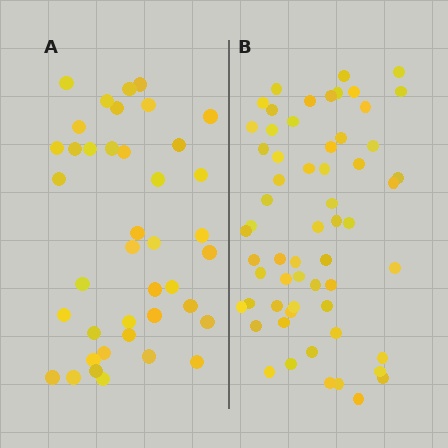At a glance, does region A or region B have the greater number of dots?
Region B (the right region) has more dots.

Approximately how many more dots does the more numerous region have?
Region B has approximately 20 more dots than region A.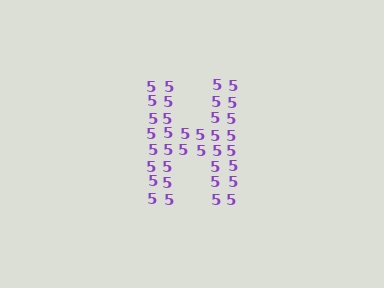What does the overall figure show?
The overall figure shows the letter H.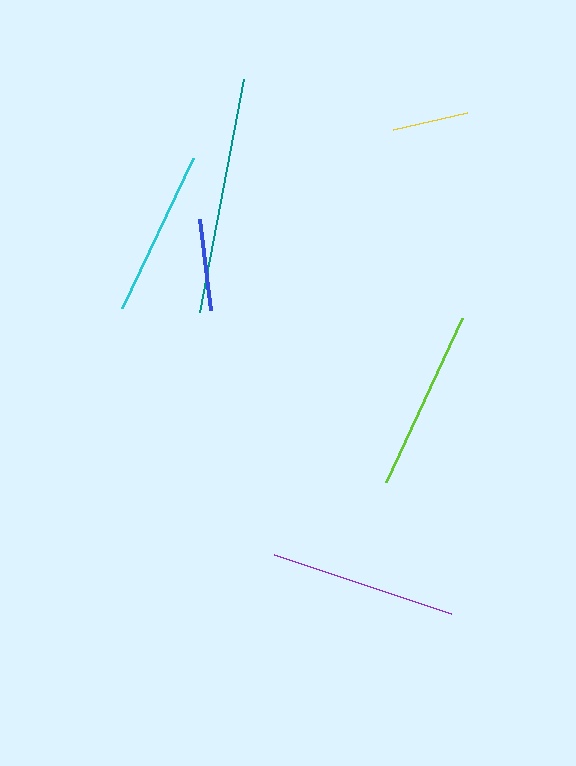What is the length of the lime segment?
The lime segment is approximately 181 pixels long.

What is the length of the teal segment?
The teal segment is approximately 237 pixels long.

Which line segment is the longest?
The teal line is the longest at approximately 237 pixels.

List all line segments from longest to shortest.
From longest to shortest: teal, purple, lime, cyan, blue, yellow.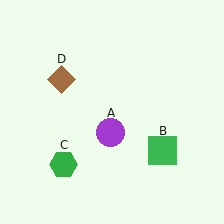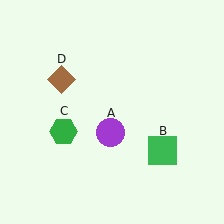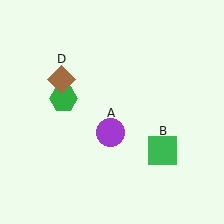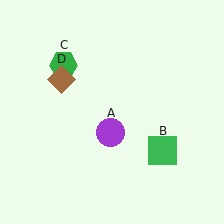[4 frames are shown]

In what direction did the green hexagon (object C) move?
The green hexagon (object C) moved up.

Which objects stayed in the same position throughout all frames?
Purple circle (object A) and green square (object B) and brown diamond (object D) remained stationary.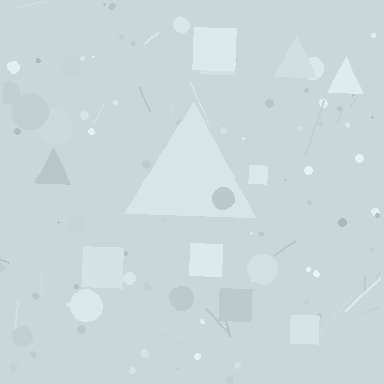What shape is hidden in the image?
A triangle is hidden in the image.